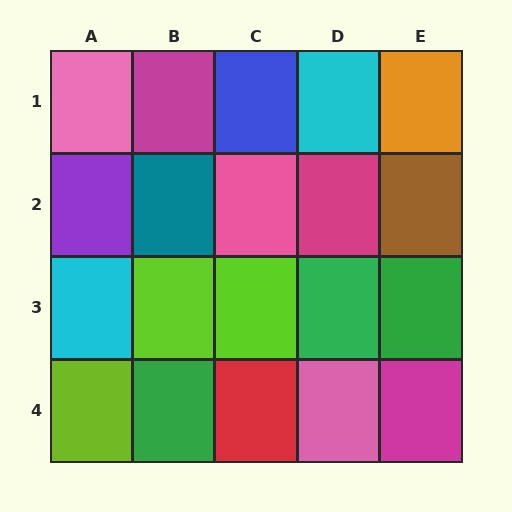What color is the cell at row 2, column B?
Teal.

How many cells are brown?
1 cell is brown.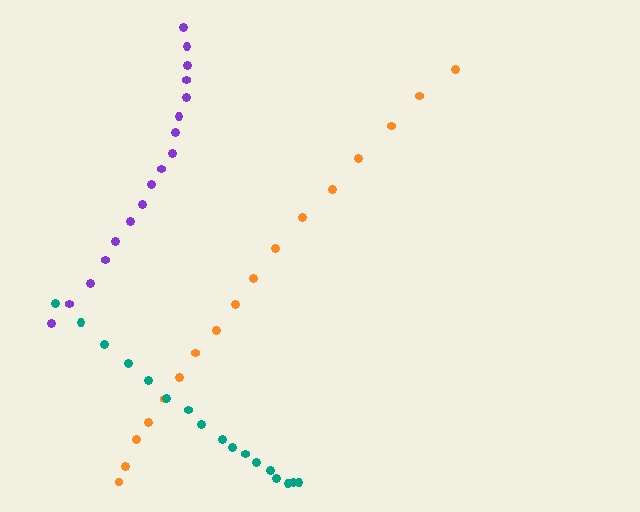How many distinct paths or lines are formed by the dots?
There are 3 distinct paths.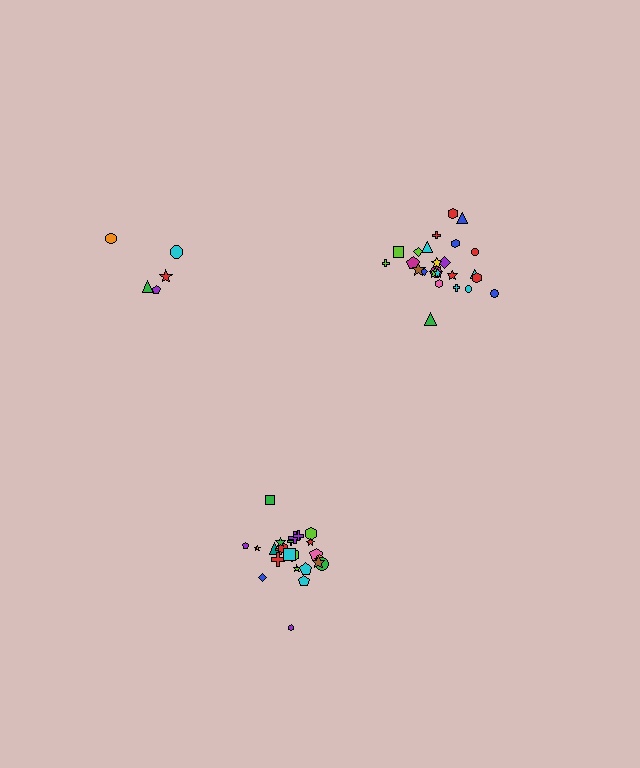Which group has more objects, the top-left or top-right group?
The top-right group.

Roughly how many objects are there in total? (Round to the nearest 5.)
Roughly 55 objects in total.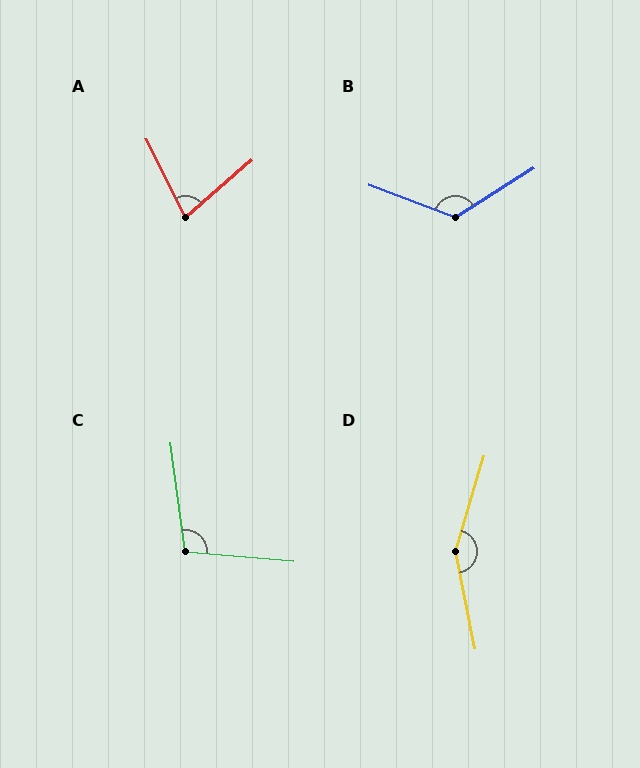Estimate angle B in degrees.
Approximately 127 degrees.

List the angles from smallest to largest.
A (76°), C (103°), B (127°), D (152°).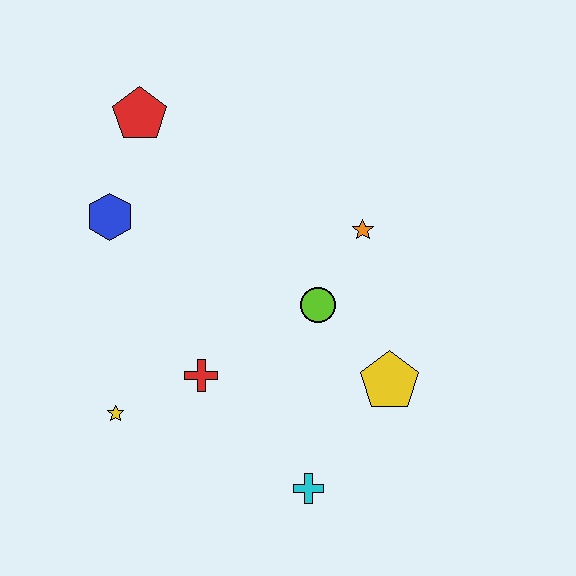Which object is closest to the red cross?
The yellow star is closest to the red cross.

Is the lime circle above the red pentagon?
No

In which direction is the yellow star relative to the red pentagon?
The yellow star is below the red pentagon.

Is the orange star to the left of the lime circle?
No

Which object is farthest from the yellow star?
The orange star is farthest from the yellow star.